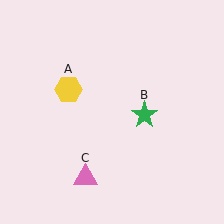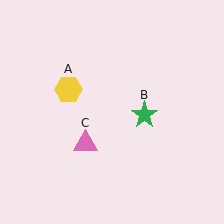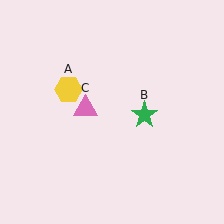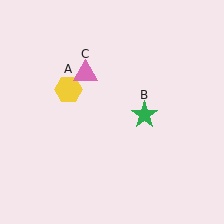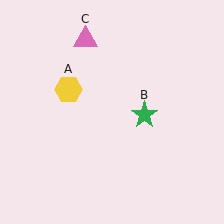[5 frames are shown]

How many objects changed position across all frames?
1 object changed position: pink triangle (object C).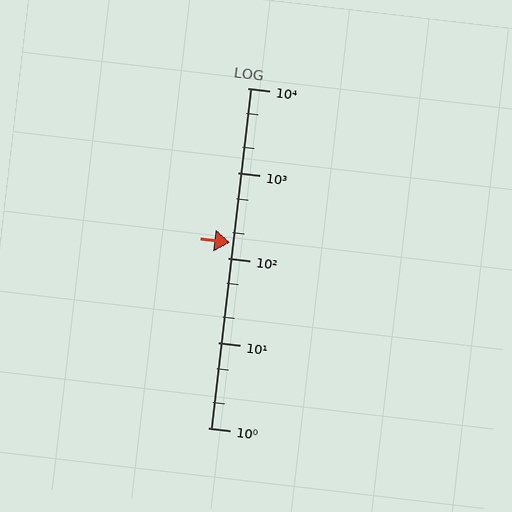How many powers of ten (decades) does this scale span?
The scale spans 4 decades, from 1 to 10000.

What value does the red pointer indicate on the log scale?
The pointer indicates approximately 150.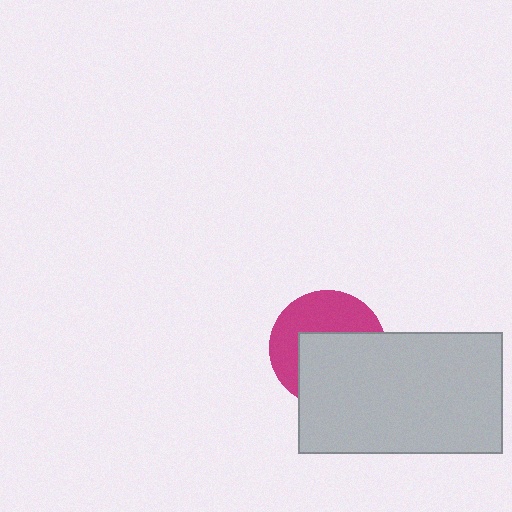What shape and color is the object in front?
The object in front is a light gray rectangle.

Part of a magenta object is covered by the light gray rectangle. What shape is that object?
It is a circle.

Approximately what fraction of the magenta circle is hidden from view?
Roughly 54% of the magenta circle is hidden behind the light gray rectangle.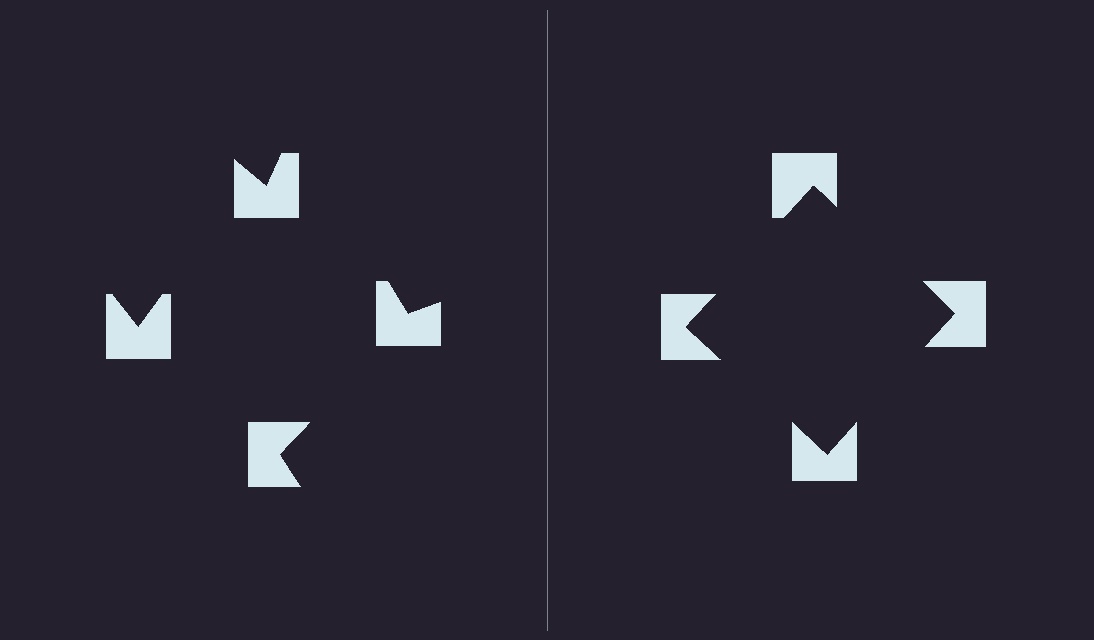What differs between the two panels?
The notched squares are positioned identically on both sides; only the wedge orientations differ. On the right they align to a square; on the left they are misaligned.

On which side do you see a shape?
An illusory square appears on the right side. On the left side the wedge cuts are rotated, so no coherent shape forms.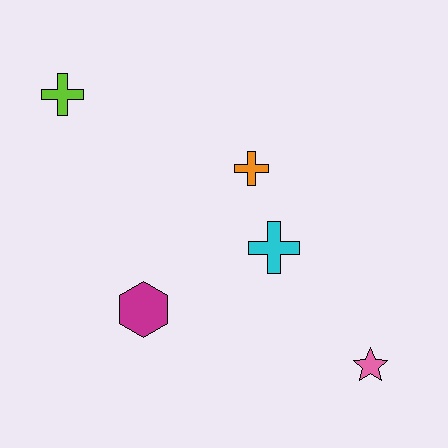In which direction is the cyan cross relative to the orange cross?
The cyan cross is below the orange cross.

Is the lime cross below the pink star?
No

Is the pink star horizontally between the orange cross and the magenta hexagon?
No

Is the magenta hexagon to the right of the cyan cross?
No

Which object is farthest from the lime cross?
The pink star is farthest from the lime cross.